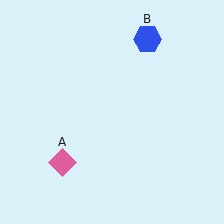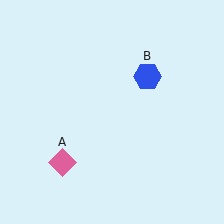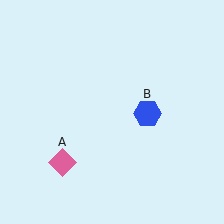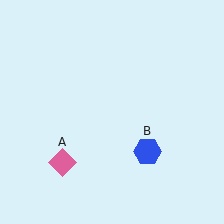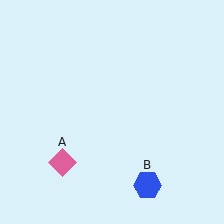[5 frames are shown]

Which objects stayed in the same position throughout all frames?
Pink diamond (object A) remained stationary.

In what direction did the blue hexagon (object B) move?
The blue hexagon (object B) moved down.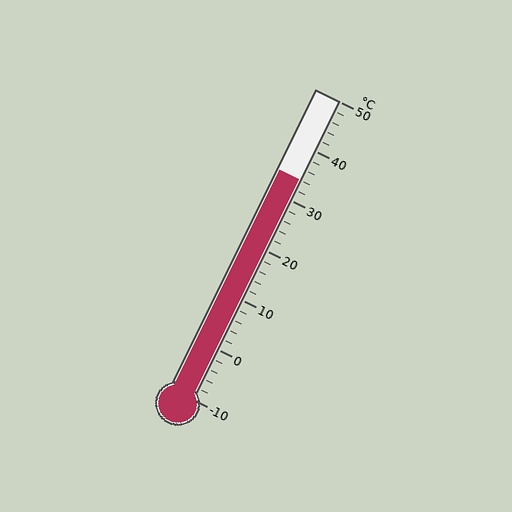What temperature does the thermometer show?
The thermometer shows approximately 34°C.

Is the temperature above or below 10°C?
The temperature is above 10°C.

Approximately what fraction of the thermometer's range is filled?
The thermometer is filled to approximately 75% of its range.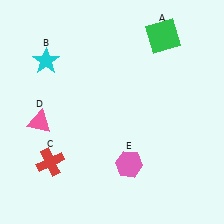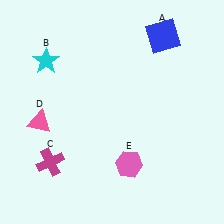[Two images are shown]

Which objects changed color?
A changed from green to blue. C changed from red to magenta.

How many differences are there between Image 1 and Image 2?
There are 2 differences between the two images.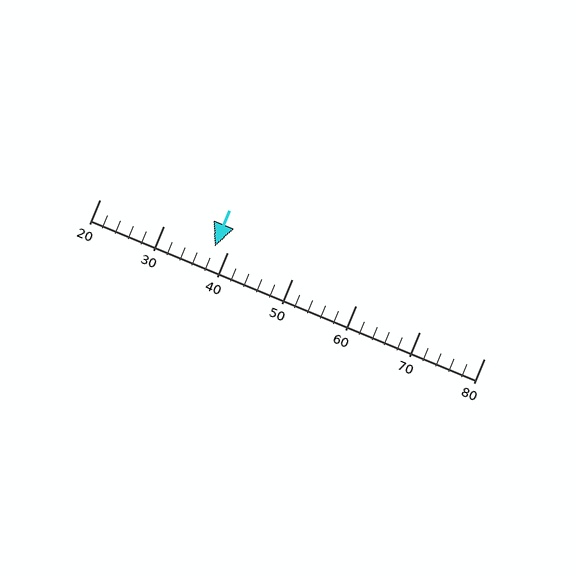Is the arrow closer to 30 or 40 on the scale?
The arrow is closer to 40.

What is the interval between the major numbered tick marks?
The major tick marks are spaced 10 units apart.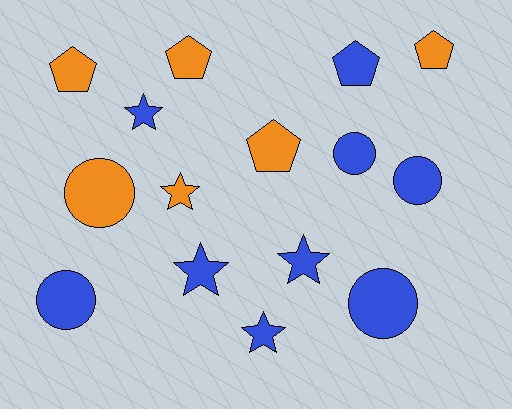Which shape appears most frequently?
Circle, with 5 objects.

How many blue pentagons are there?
There is 1 blue pentagon.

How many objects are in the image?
There are 15 objects.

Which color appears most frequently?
Blue, with 9 objects.